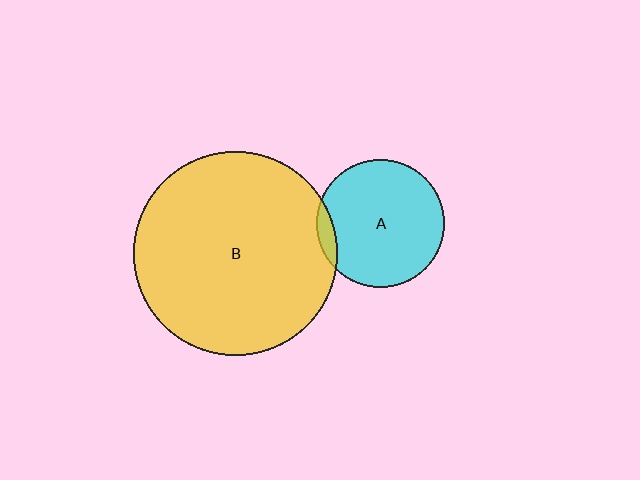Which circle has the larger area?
Circle B (yellow).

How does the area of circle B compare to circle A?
Approximately 2.6 times.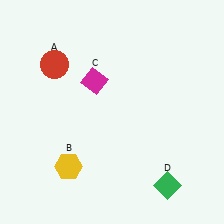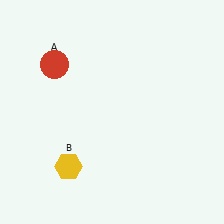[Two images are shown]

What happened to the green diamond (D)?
The green diamond (D) was removed in Image 2. It was in the bottom-right area of Image 1.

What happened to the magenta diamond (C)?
The magenta diamond (C) was removed in Image 2. It was in the top-left area of Image 1.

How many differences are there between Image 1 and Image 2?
There are 2 differences between the two images.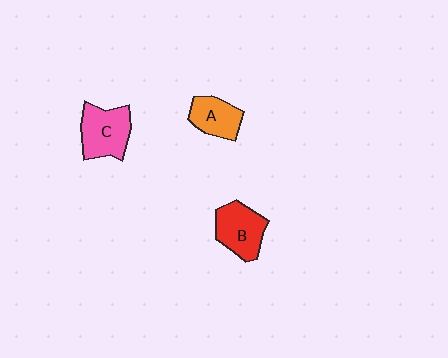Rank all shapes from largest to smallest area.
From largest to smallest: C (pink), B (red), A (orange).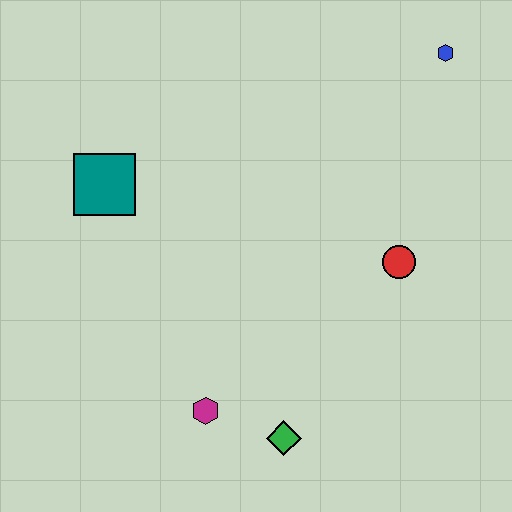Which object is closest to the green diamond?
The magenta hexagon is closest to the green diamond.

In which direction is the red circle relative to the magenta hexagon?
The red circle is to the right of the magenta hexagon.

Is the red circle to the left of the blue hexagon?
Yes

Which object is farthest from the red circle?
The teal square is farthest from the red circle.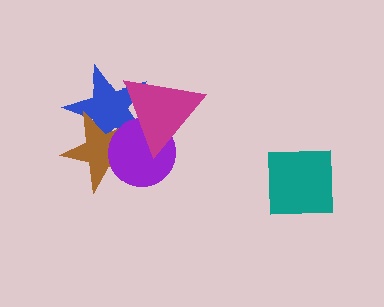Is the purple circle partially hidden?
Yes, it is partially covered by another shape.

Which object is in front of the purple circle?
The magenta triangle is in front of the purple circle.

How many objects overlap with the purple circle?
3 objects overlap with the purple circle.